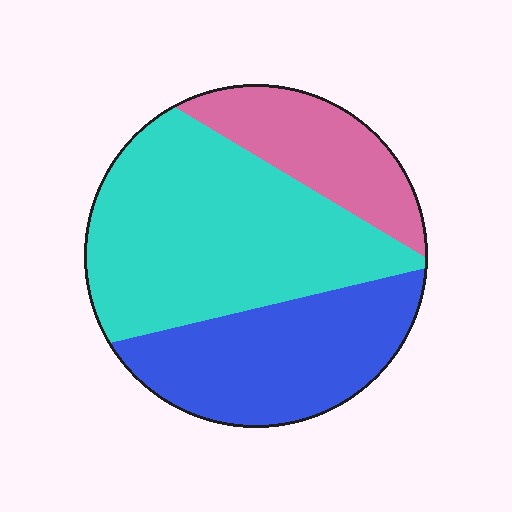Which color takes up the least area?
Pink, at roughly 20%.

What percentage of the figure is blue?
Blue takes up about one third (1/3) of the figure.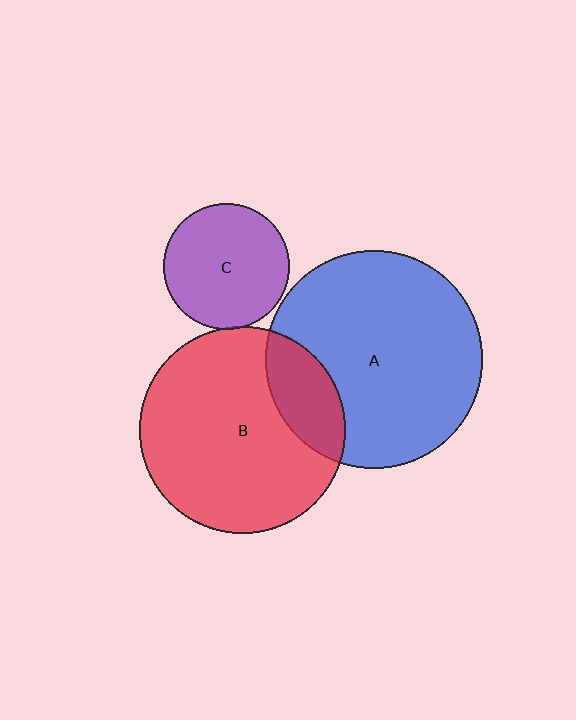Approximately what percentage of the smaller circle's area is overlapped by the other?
Approximately 5%.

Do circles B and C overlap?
Yes.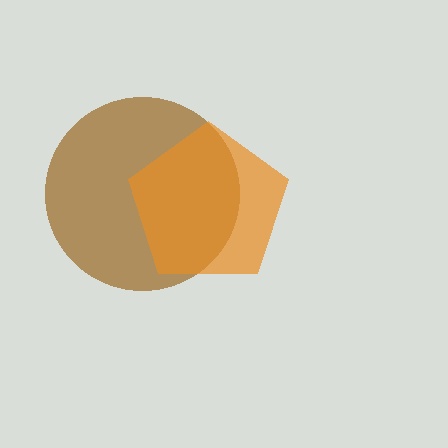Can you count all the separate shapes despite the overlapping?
Yes, there are 2 separate shapes.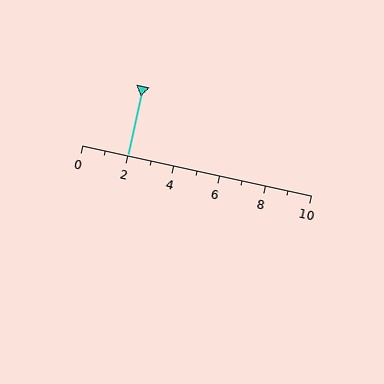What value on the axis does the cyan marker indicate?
The marker indicates approximately 2.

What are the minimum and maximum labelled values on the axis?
The axis runs from 0 to 10.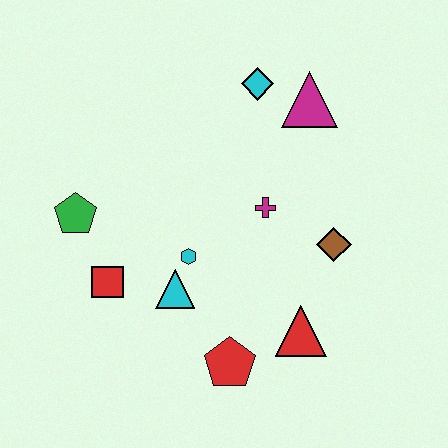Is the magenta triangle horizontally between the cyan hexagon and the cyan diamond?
No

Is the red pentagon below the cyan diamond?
Yes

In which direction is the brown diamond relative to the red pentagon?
The brown diamond is above the red pentagon.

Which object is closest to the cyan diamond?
The magenta triangle is closest to the cyan diamond.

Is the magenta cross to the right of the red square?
Yes